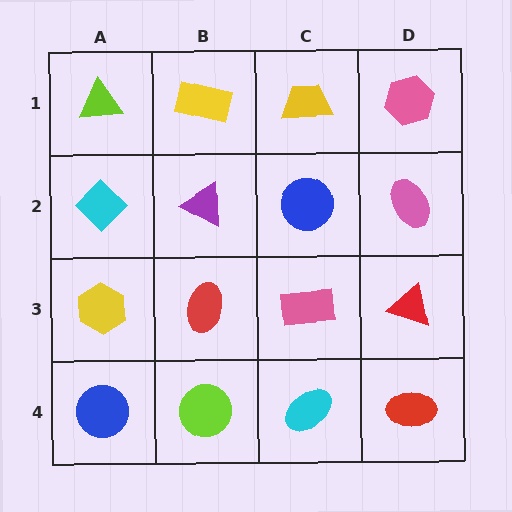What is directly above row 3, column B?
A purple triangle.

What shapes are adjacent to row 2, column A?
A lime triangle (row 1, column A), a yellow hexagon (row 3, column A), a purple triangle (row 2, column B).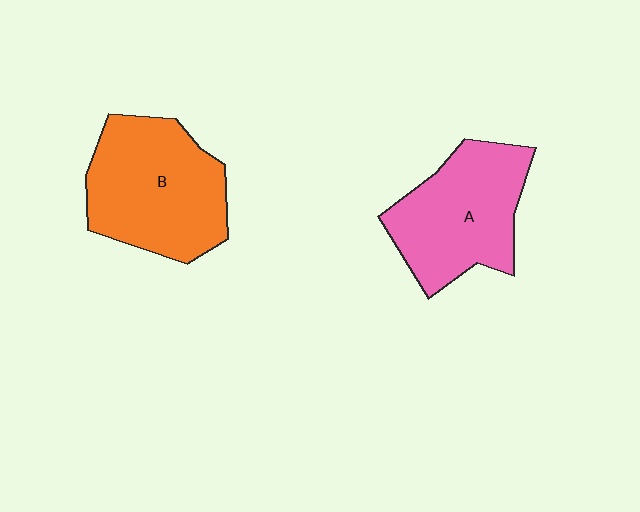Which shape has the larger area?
Shape B (orange).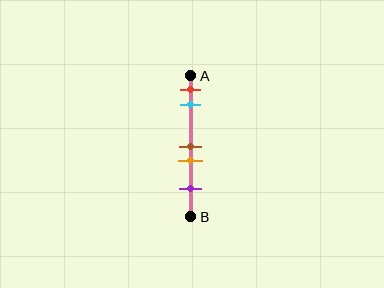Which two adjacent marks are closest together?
The brown and orange marks are the closest adjacent pair.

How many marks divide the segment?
There are 5 marks dividing the segment.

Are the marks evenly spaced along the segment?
No, the marks are not evenly spaced.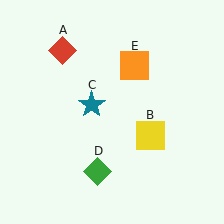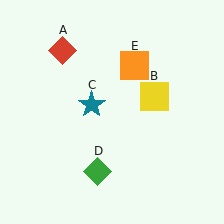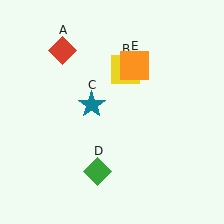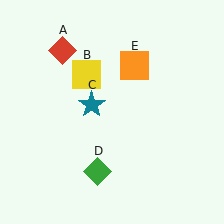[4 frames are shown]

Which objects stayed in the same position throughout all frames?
Red diamond (object A) and teal star (object C) and green diamond (object D) and orange square (object E) remained stationary.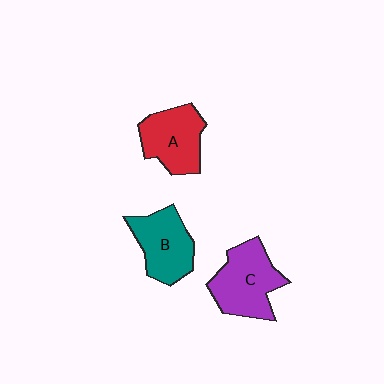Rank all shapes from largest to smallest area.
From largest to smallest: C (purple), B (teal), A (red).